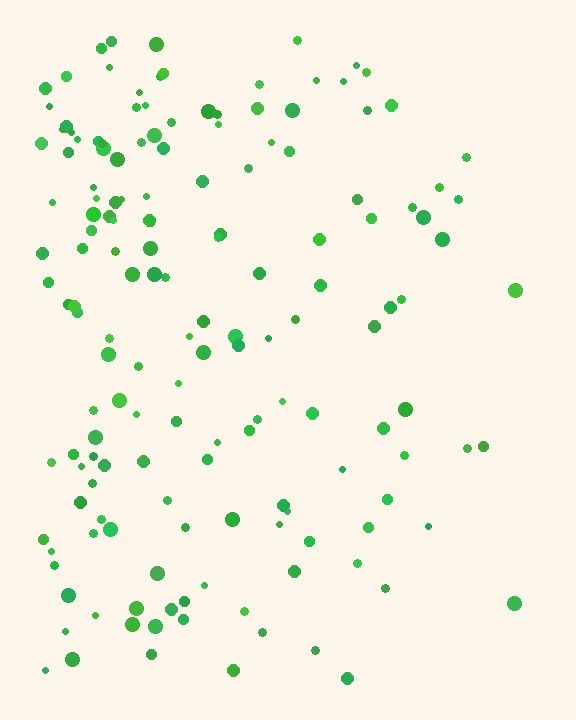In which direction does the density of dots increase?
From right to left, with the left side densest.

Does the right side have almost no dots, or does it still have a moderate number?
Still a moderate number, just noticeably fewer than the left.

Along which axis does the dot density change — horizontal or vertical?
Horizontal.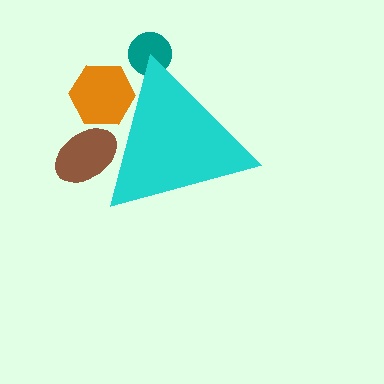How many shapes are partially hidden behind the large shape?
3 shapes are partially hidden.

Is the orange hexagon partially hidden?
Yes, the orange hexagon is partially hidden behind the cyan triangle.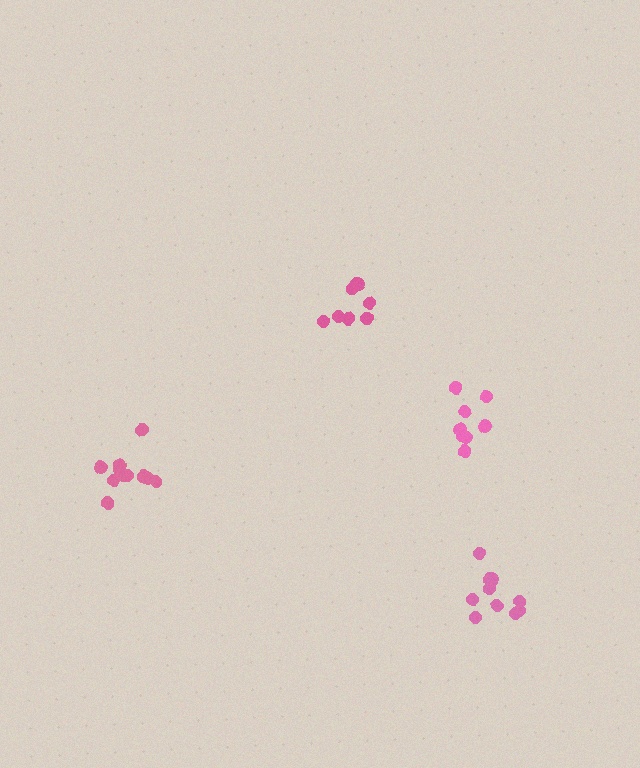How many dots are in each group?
Group 1: 12 dots, Group 2: 8 dots, Group 3: 10 dots, Group 4: 8 dots (38 total).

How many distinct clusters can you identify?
There are 4 distinct clusters.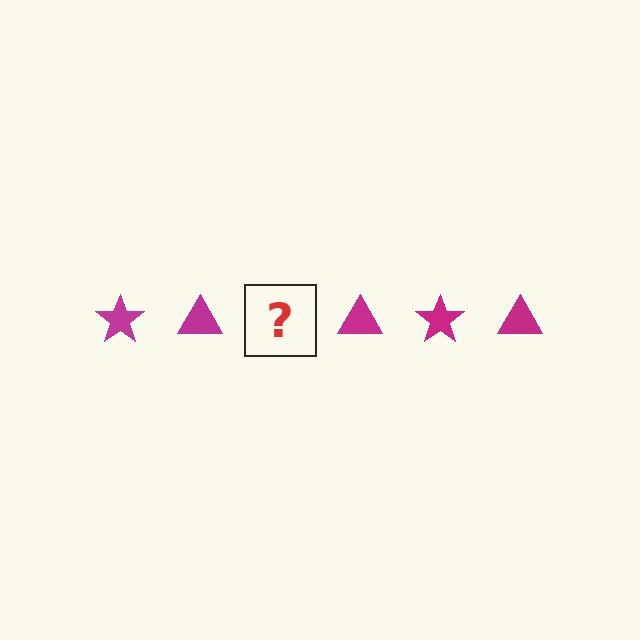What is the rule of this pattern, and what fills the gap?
The rule is that the pattern cycles through star, triangle shapes in magenta. The gap should be filled with a magenta star.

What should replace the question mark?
The question mark should be replaced with a magenta star.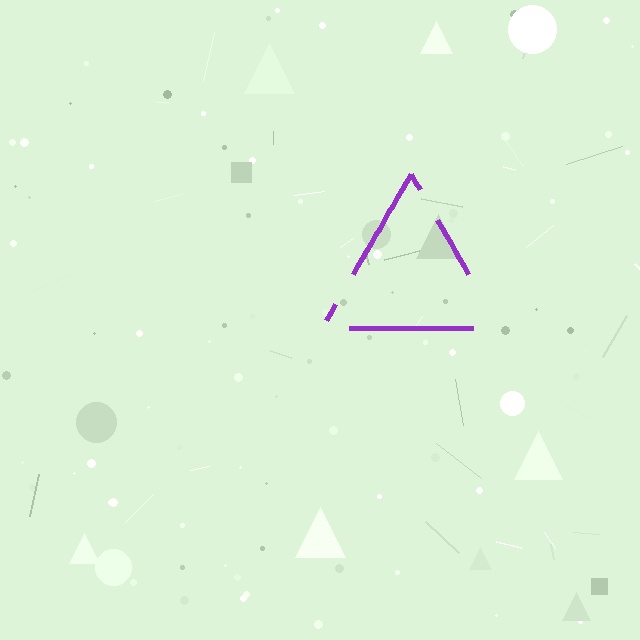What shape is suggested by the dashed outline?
The dashed outline suggests a triangle.